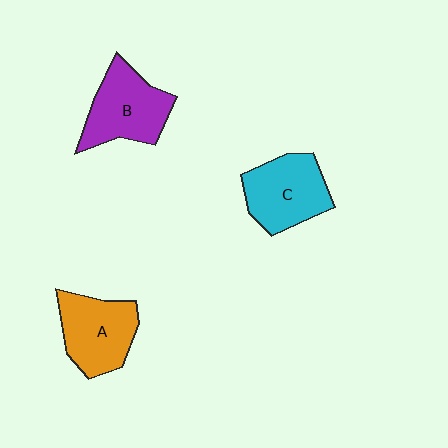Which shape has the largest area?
Shape B (purple).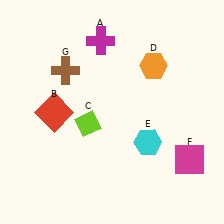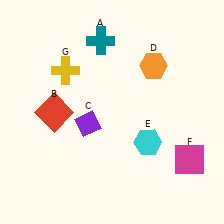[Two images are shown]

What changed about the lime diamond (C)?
In Image 1, C is lime. In Image 2, it changed to purple.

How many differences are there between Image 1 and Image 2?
There are 3 differences between the two images.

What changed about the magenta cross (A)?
In Image 1, A is magenta. In Image 2, it changed to teal.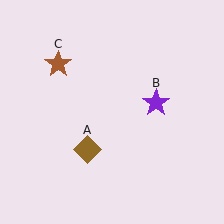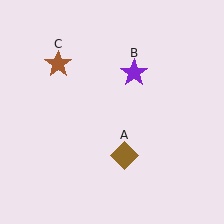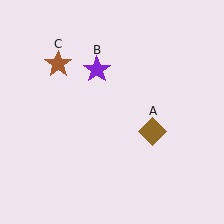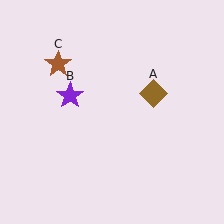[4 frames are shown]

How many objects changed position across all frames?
2 objects changed position: brown diamond (object A), purple star (object B).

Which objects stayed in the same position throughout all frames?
Brown star (object C) remained stationary.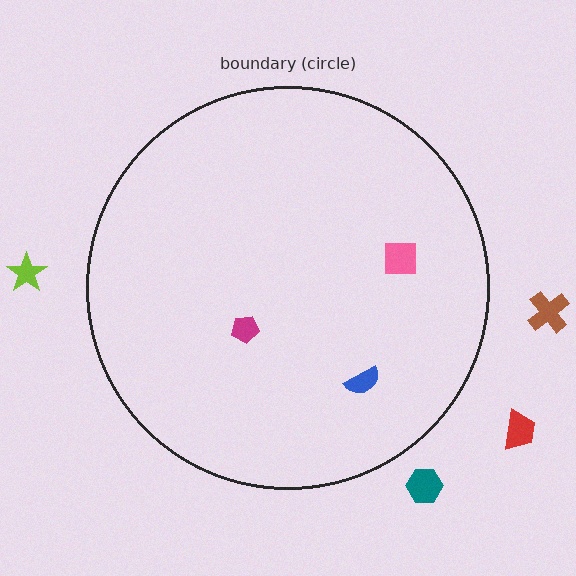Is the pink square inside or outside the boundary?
Inside.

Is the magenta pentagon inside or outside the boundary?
Inside.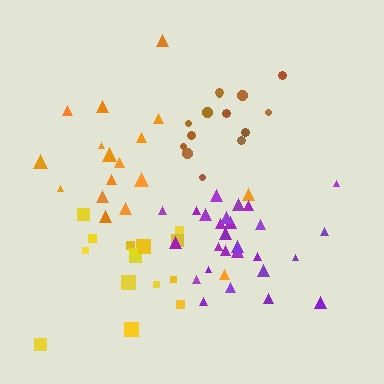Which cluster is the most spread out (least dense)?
Orange.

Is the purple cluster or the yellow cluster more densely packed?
Purple.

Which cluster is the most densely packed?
Brown.